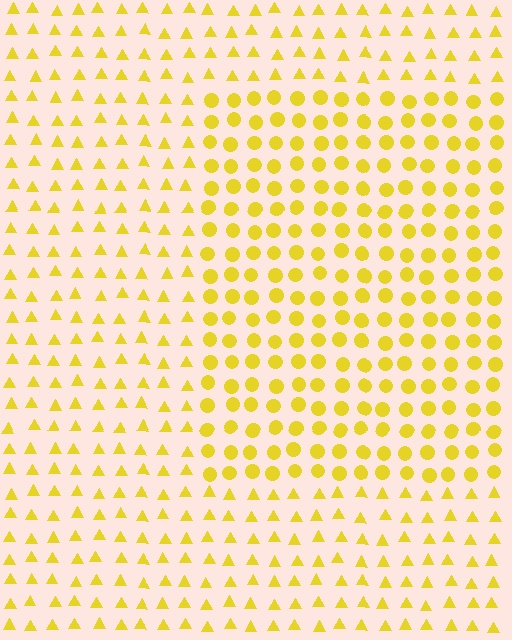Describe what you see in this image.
The image is filled with small yellow elements arranged in a uniform grid. A rectangle-shaped region contains circles, while the surrounding area contains triangles. The boundary is defined purely by the change in element shape.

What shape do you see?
I see a rectangle.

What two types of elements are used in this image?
The image uses circles inside the rectangle region and triangles outside it.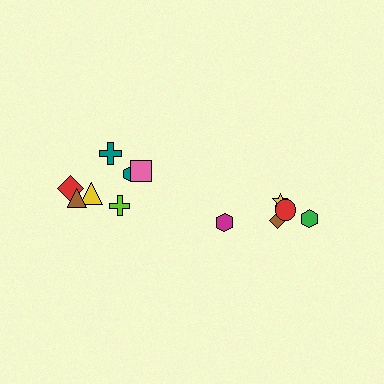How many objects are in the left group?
There are 7 objects.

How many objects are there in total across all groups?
There are 12 objects.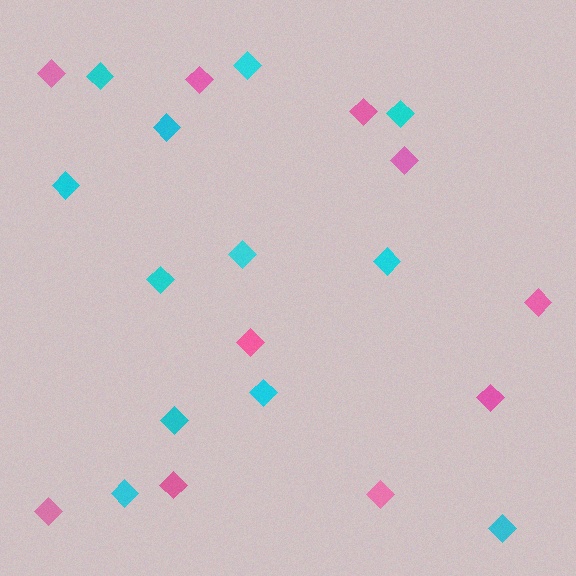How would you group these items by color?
There are 2 groups: one group of cyan diamonds (12) and one group of pink diamonds (10).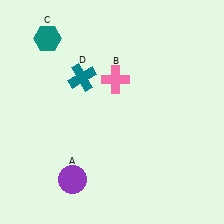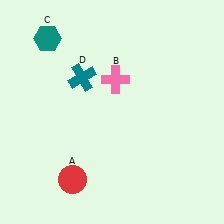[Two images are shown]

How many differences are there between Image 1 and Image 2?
There is 1 difference between the two images.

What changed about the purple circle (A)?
In Image 1, A is purple. In Image 2, it changed to red.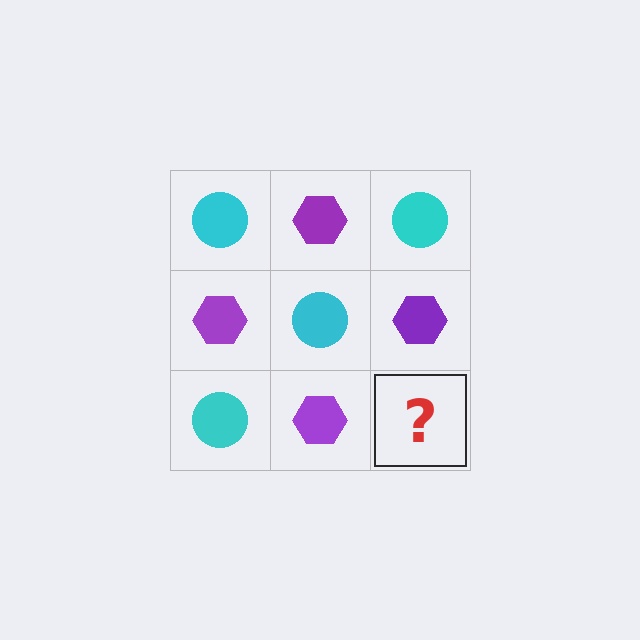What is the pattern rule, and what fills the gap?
The rule is that it alternates cyan circle and purple hexagon in a checkerboard pattern. The gap should be filled with a cyan circle.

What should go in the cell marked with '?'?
The missing cell should contain a cyan circle.